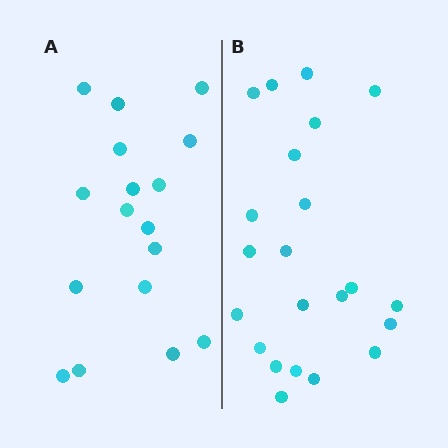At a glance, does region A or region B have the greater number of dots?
Region B (the right region) has more dots.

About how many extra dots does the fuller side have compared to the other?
Region B has about 5 more dots than region A.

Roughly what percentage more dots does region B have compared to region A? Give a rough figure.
About 30% more.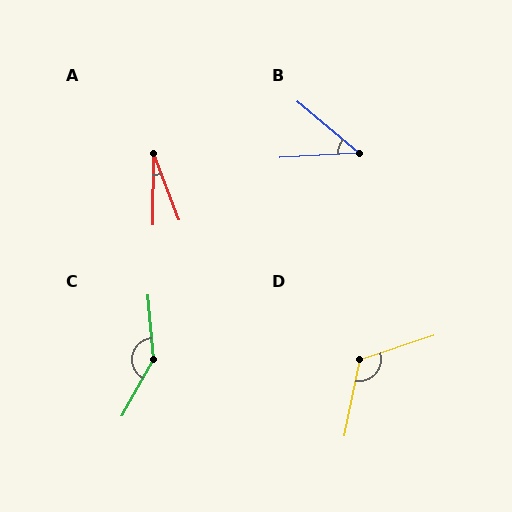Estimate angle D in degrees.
Approximately 119 degrees.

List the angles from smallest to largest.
A (21°), B (43°), D (119°), C (146°).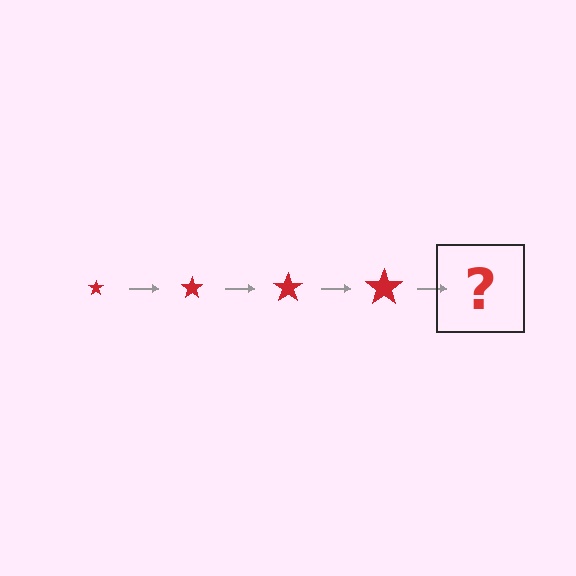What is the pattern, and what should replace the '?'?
The pattern is that the star gets progressively larger each step. The '?' should be a red star, larger than the previous one.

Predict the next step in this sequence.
The next step is a red star, larger than the previous one.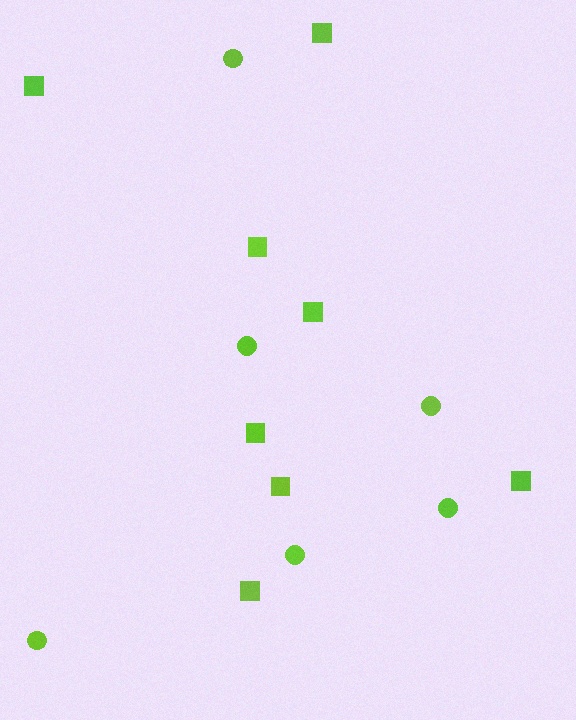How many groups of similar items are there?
There are 2 groups: one group of circles (6) and one group of squares (8).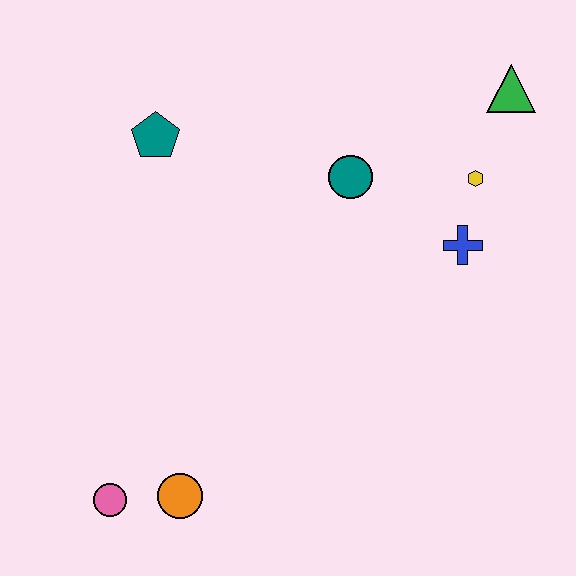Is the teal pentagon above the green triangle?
No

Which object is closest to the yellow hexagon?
The blue cross is closest to the yellow hexagon.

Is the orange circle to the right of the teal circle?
No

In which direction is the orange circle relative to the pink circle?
The orange circle is to the right of the pink circle.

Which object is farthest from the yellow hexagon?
The pink circle is farthest from the yellow hexagon.